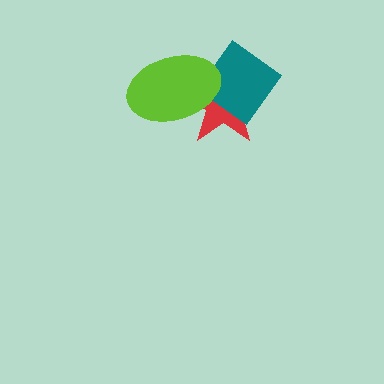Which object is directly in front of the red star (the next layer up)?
The teal diamond is directly in front of the red star.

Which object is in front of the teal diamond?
The lime ellipse is in front of the teal diamond.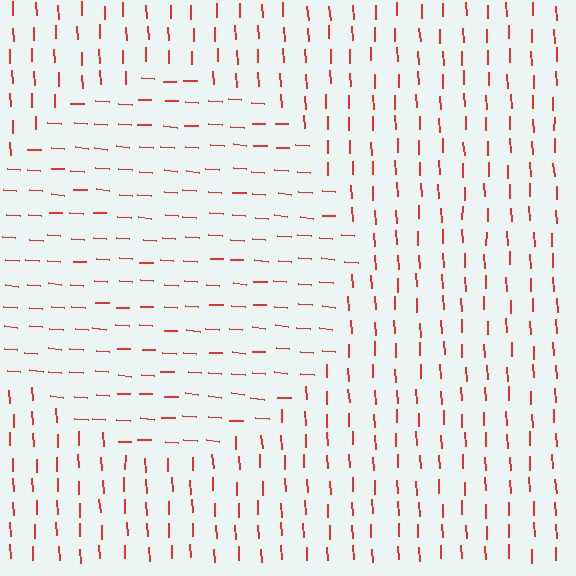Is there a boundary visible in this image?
Yes, there is a texture boundary formed by a change in line orientation.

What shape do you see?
I see a circle.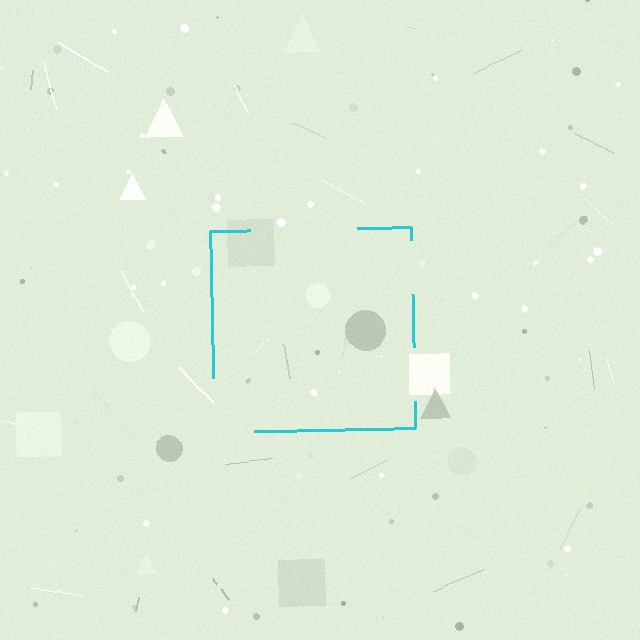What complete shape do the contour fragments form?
The contour fragments form a square.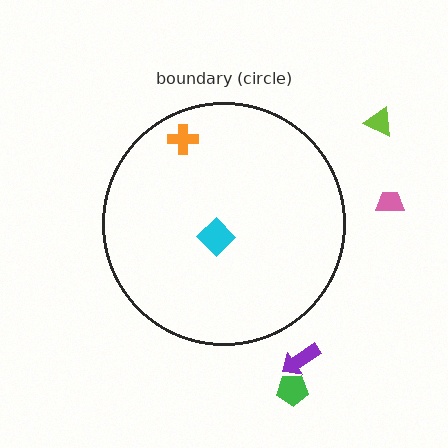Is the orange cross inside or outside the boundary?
Inside.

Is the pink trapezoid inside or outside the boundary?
Outside.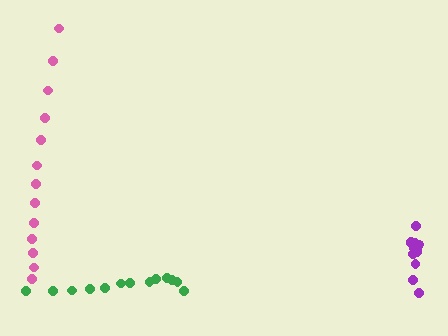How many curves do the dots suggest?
There are 3 distinct paths.